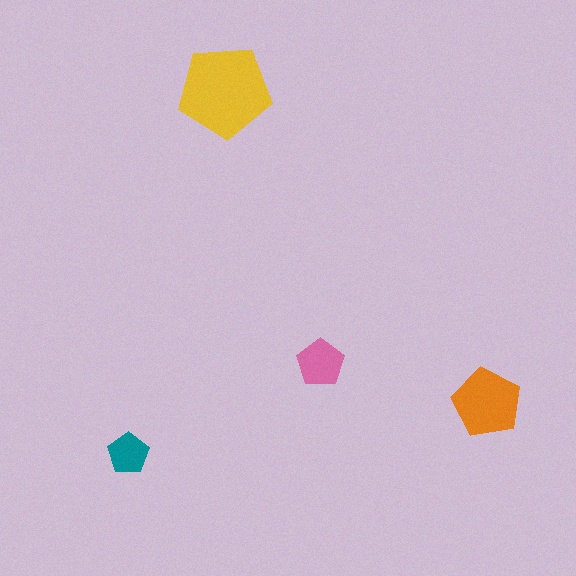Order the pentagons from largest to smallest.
the yellow one, the orange one, the pink one, the teal one.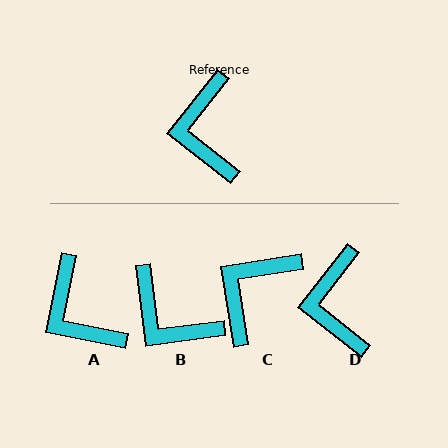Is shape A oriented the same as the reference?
No, it is off by about 27 degrees.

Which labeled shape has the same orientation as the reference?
D.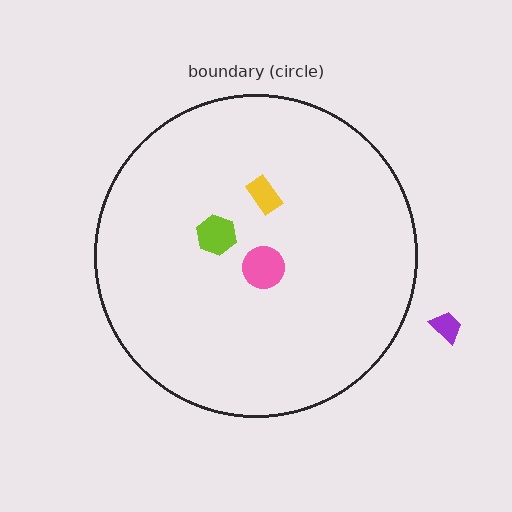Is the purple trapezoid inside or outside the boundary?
Outside.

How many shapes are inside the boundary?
3 inside, 1 outside.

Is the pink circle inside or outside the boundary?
Inside.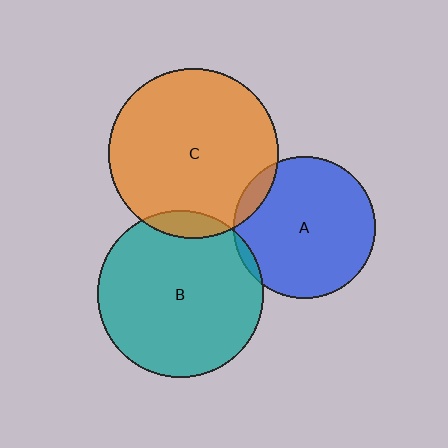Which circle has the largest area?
Circle C (orange).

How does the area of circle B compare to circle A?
Approximately 1.4 times.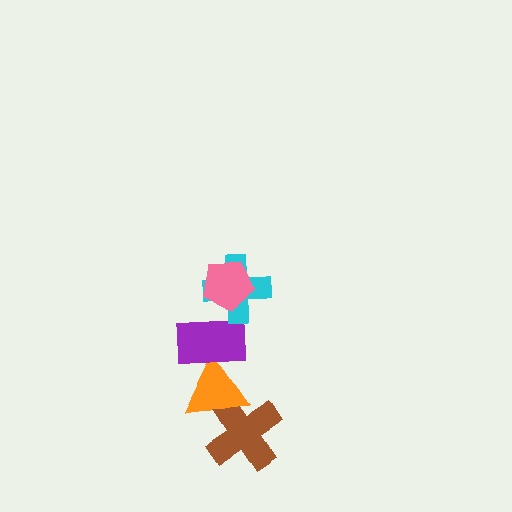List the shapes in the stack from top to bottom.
From top to bottom: the pink pentagon, the cyan cross, the purple rectangle, the orange triangle, the brown cross.